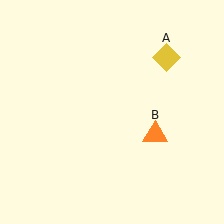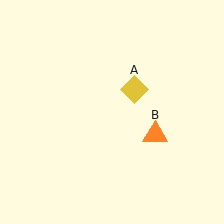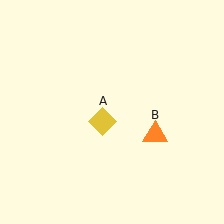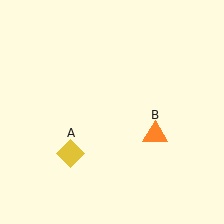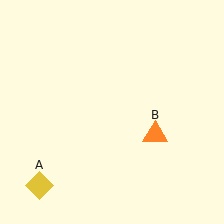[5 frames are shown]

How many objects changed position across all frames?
1 object changed position: yellow diamond (object A).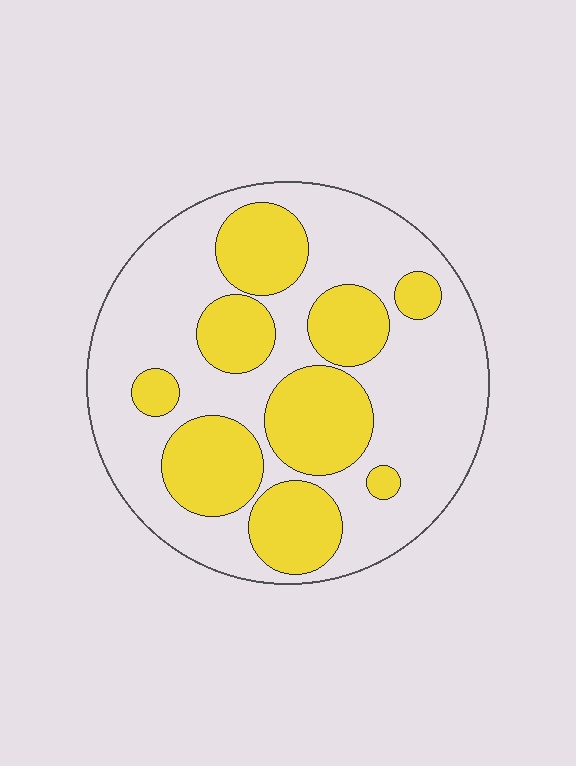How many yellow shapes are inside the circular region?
9.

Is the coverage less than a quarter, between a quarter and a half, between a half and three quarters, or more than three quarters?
Between a quarter and a half.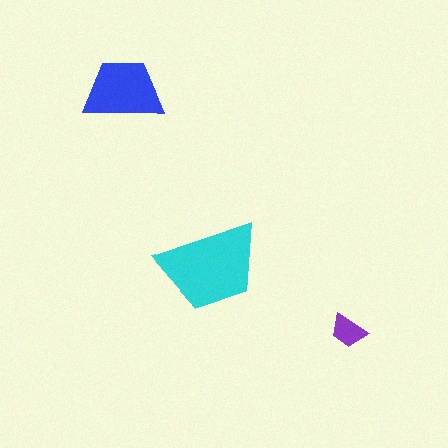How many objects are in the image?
There are 3 objects in the image.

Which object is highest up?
The blue trapezoid is topmost.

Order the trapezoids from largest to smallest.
the cyan one, the blue one, the purple one.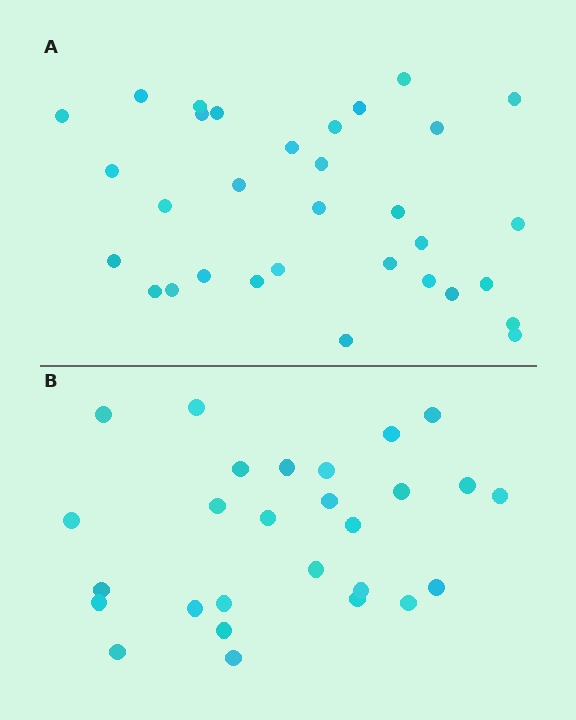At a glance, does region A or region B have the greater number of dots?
Region A (the top region) has more dots.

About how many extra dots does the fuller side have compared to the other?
Region A has about 5 more dots than region B.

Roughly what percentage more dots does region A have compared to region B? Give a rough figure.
About 20% more.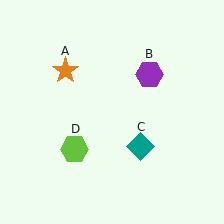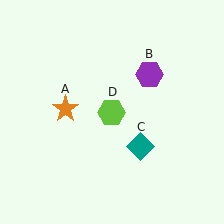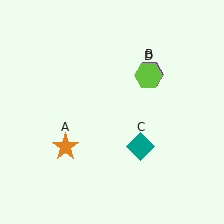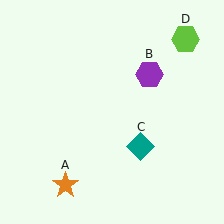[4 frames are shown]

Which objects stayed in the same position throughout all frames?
Purple hexagon (object B) and teal diamond (object C) remained stationary.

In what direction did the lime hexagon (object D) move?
The lime hexagon (object D) moved up and to the right.